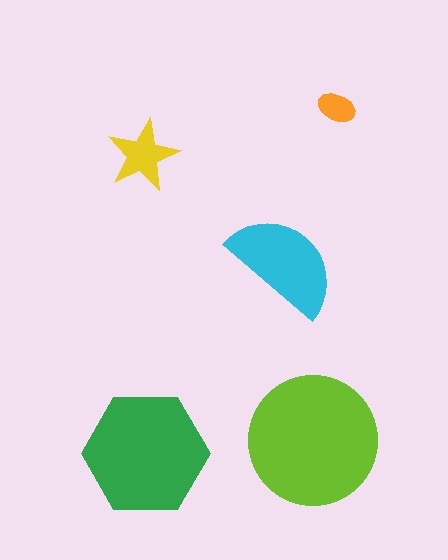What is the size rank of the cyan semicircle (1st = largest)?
3rd.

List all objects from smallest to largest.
The orange ellipse, the yellow star, the cyan semicircle, the green hexagon, the lime circle.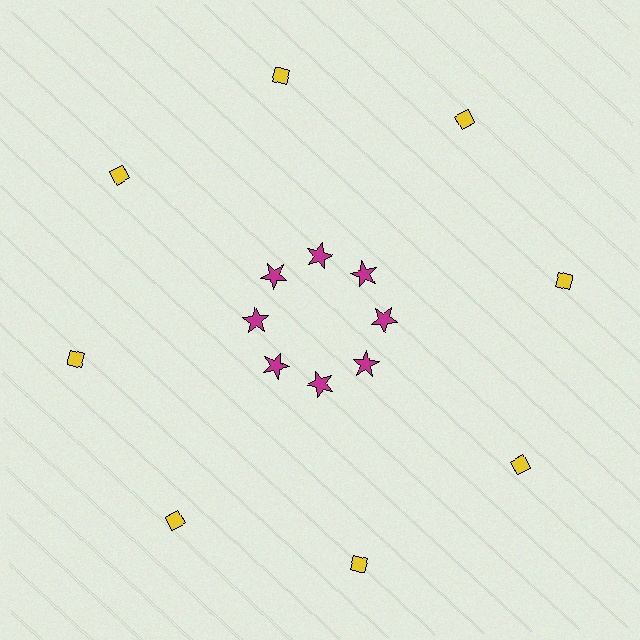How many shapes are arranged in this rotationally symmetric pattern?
There are 16 shapes, arranged in 8 groups of 2.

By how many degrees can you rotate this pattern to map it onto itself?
The pattern maps onto itself every 45 degrees of rotation.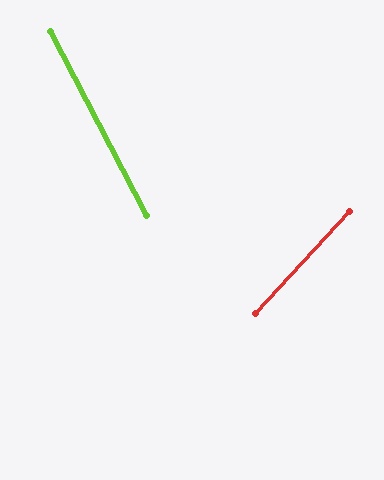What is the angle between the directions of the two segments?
Approximately 70 degrees.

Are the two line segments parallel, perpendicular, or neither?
Neither parallel nor perpendicular — they differ by about 70°.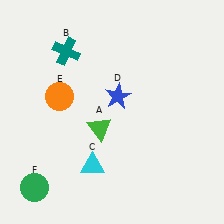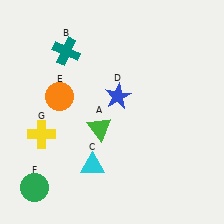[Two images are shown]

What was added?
A yellow cross (G) was added in Image 2.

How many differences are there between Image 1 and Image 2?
There is 1 difference between the two images.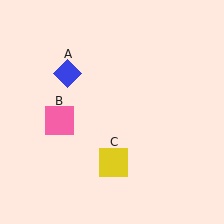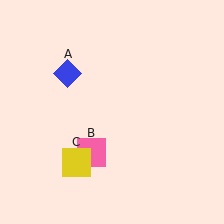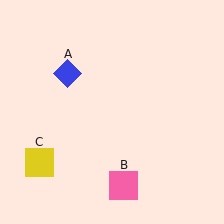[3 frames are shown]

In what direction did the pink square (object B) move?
The pink square (object B) moved down and to the right.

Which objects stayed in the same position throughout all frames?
Blue diamond (object A) remained stationary.